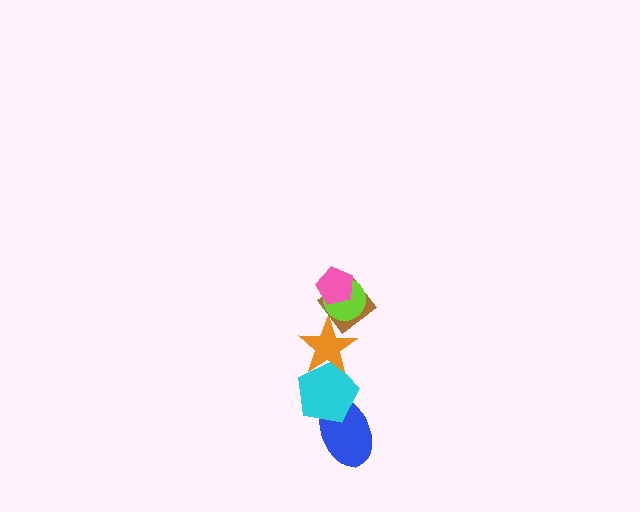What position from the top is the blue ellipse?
The blue ellipse is 6th from the top.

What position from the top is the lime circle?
The lime circle is 2nd from the top.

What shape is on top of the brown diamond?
The lime circle is on top of the brown diamond.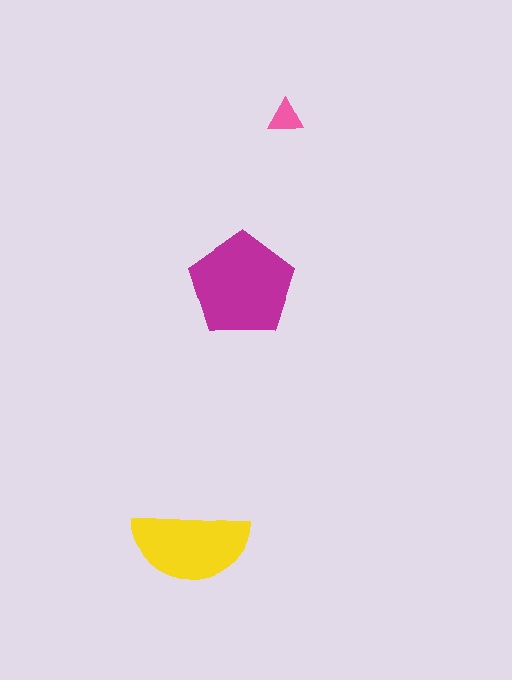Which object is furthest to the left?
The yellow semicircle is leftmost.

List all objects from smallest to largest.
The pink triangle, the yellow semicircle, the magenta pentagon.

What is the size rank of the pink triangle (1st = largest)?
3rd.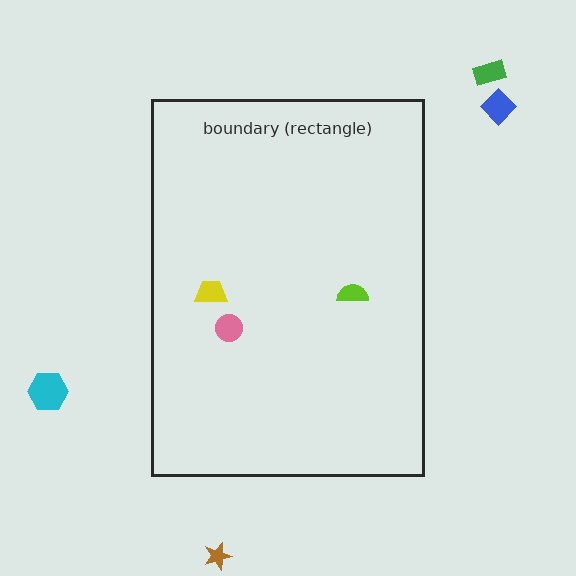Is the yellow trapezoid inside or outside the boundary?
Inside.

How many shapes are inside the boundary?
3 inside, 4 outside.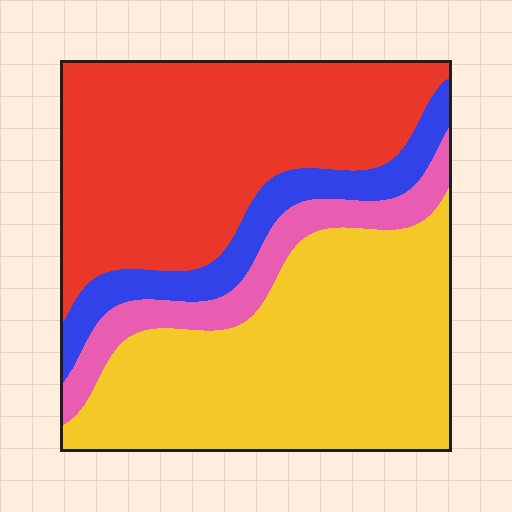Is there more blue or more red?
Red.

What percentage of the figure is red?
Red takes up between a quarter and a half of the figure.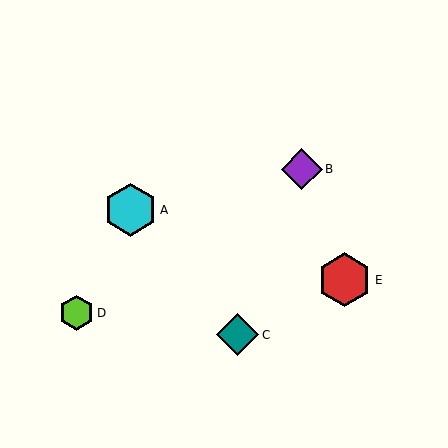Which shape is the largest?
The red hexagon (labeled E) is the largest.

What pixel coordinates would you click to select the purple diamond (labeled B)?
Click at (302, 169) to select the purple diamond B.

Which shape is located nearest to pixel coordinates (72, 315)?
The lime hexagon (labeled D) at (77, 313) is nearest to that location.